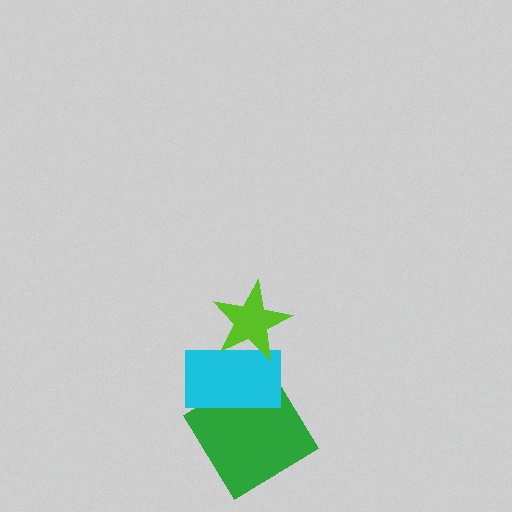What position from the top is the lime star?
The lime star is 1st from the top.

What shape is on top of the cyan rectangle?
The lime star is on top of the cyan rectangle.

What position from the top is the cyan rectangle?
The cyan rectangle is 2nd from the top.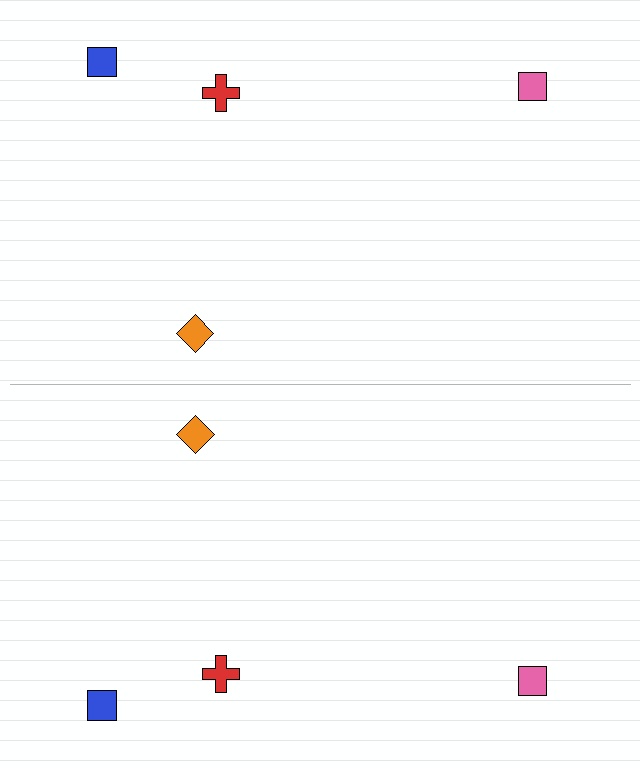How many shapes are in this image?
There are 8 shapes in this image.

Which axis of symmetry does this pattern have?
The pattern has a horizontal axis of symmetry running through the center of the image.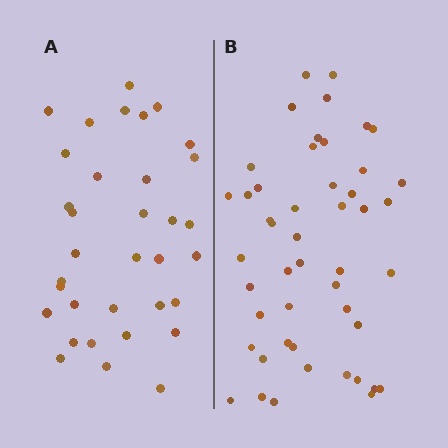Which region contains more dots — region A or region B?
Region B (the right region) has more dots.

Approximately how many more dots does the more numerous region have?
Region B has approximately 15 more dots than region A.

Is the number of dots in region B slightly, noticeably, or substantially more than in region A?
Region B has noticeably more, but not dramatically so. The ratio is roughly 1.4 to 1.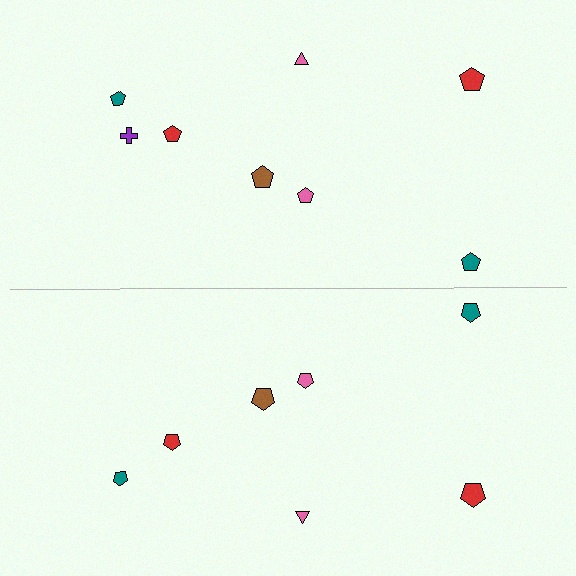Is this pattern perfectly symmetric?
No, the pattern is not perfectly symmetric. A purple cross is missing from the bottom side.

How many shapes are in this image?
There are 15 shapes in this image.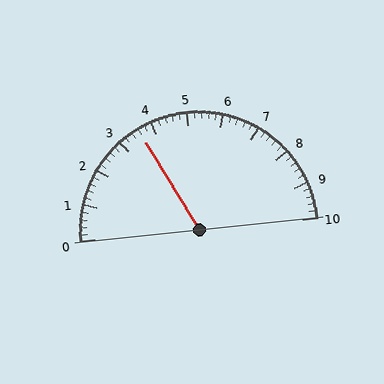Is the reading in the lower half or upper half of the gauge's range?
The reading is in the lower half of the range (0 to 10).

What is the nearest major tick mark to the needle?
The nearest major tick mark is 4.